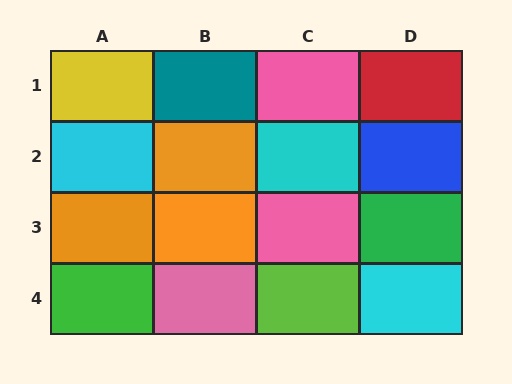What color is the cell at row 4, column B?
Pink.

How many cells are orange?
3 cells are orange.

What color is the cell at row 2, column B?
Orange.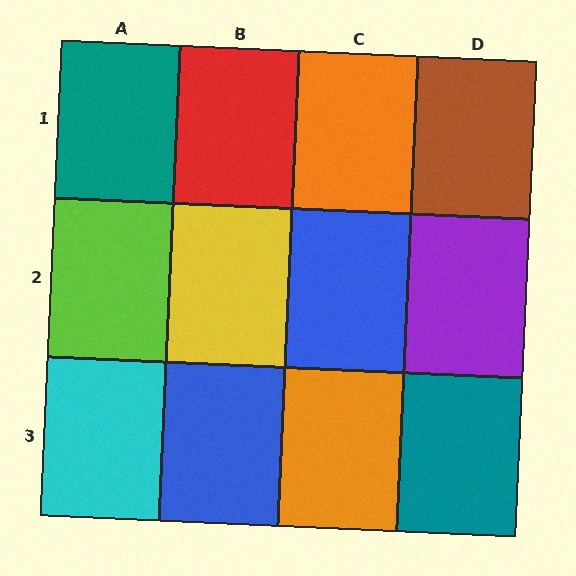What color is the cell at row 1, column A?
Teal.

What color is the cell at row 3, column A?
Cyan.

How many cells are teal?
2 cells are teal.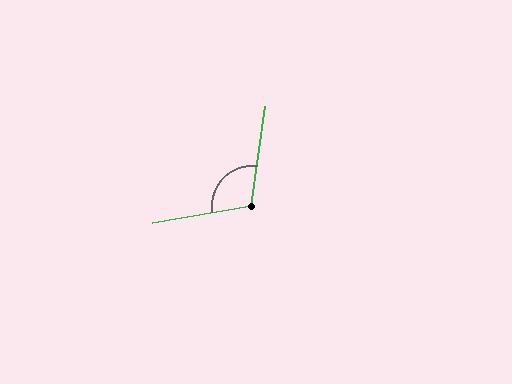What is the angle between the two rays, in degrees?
Approximately 108 degrees.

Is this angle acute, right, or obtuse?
It is obtuse.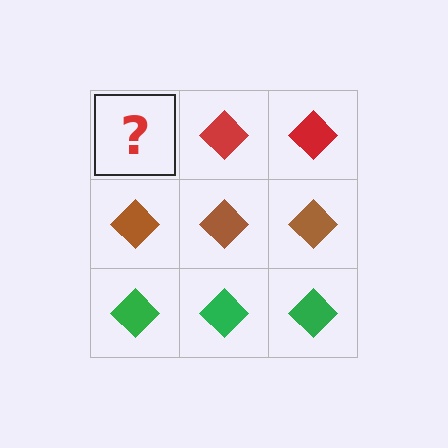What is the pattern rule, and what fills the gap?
The rule is that each row has a consistent color. The gap should be filled with a red diamond.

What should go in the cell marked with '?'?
The missing cell should contain a red diamond.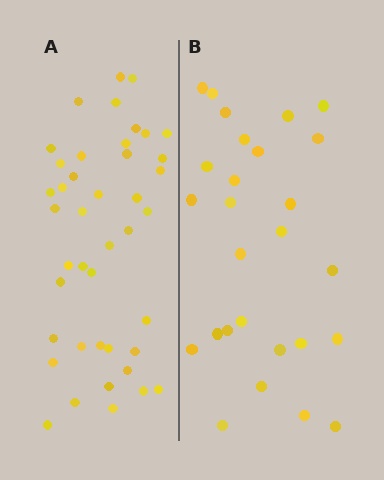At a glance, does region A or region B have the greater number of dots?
Region A (the left region) has more dots.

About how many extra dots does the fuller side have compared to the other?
Region A has approximately 15 more dots than region B.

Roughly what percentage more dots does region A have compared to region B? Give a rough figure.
About 55% more.